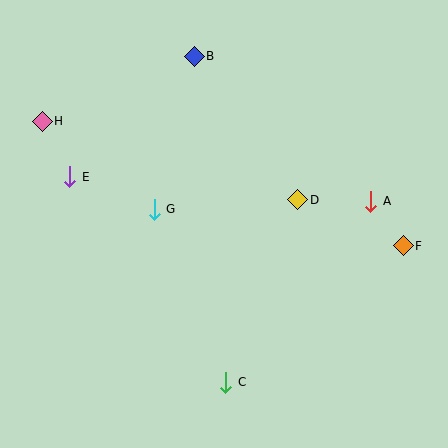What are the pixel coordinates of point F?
Point F is at (403, 246).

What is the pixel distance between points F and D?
The distance between F and D is 115 pixels.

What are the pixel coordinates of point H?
Point H is at (42, 121).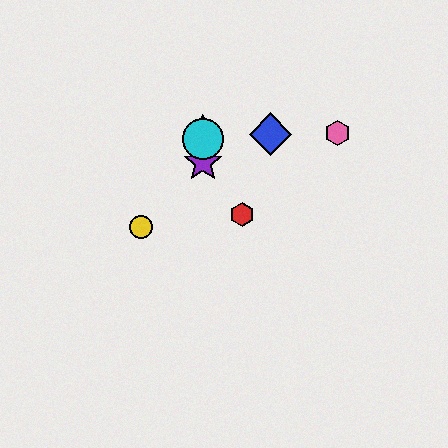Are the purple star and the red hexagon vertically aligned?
No, the purple star is at x≈203 and the red hexagon is at x≈242.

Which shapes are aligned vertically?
The green star, the purple star, the orange circle, the cyan circle are aligned vertically.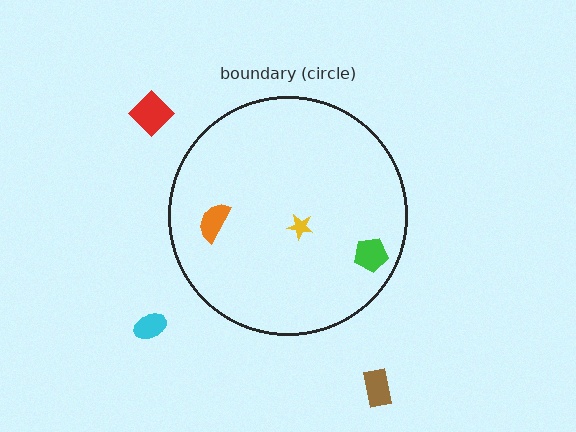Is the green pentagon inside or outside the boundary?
Inside.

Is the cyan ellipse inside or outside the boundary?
Outside.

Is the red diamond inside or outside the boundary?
Outside.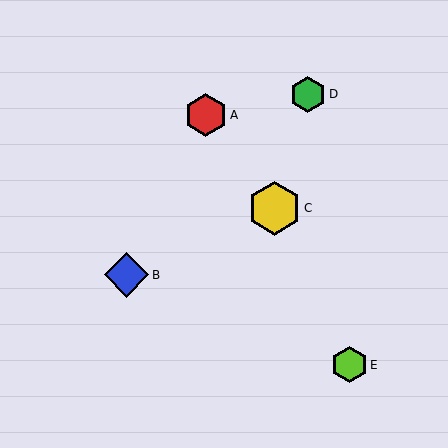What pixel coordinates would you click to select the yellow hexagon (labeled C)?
Click at (275, 208) to select the yellow hexagon C.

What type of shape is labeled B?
Shape B is a blue diamond.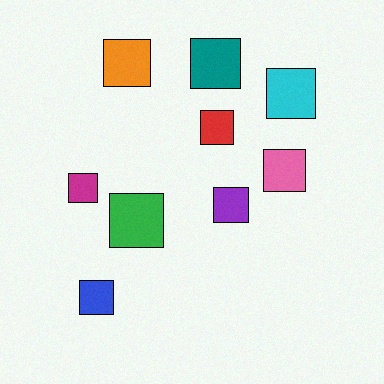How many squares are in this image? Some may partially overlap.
There are 9 squares.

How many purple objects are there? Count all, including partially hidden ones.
There is 1 purple object.